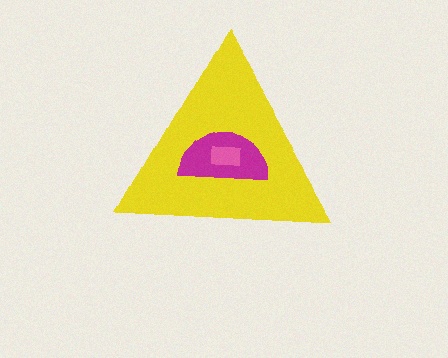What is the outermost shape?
The yellow triangle.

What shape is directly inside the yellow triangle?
The magenta semicircle.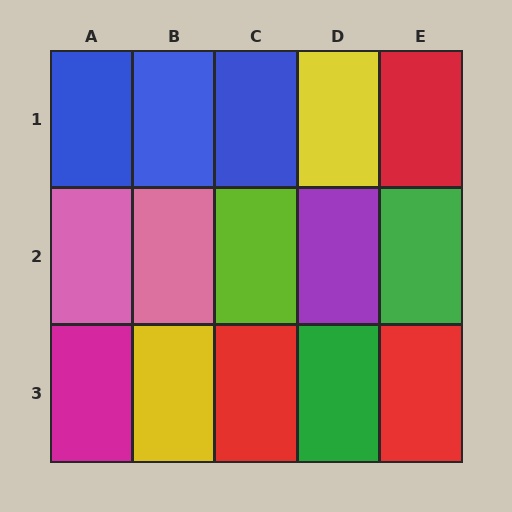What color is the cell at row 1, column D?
Yellow.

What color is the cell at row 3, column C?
Red.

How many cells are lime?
1 cell is lime.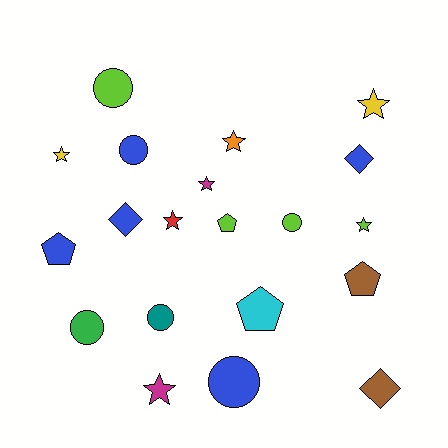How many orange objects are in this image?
There is 1 orange object.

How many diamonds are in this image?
There are 3 diamonds.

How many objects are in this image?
There are 20 objects.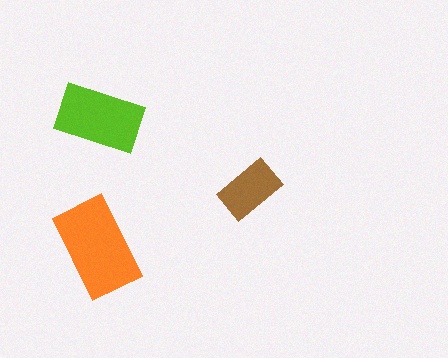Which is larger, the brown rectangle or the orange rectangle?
The orange one.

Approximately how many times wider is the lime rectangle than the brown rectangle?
About 1.5 times wider.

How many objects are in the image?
There are 3 objects in the image.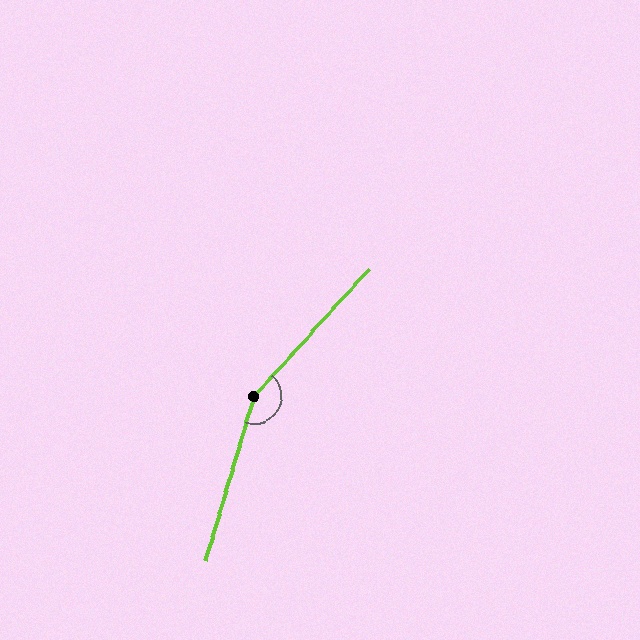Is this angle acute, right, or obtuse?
It is obtuse.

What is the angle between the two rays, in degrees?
Approximately 154 degrees.